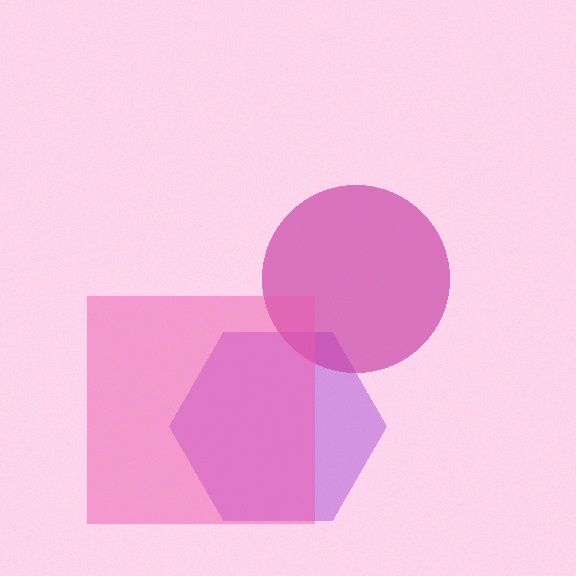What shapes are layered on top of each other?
The layered shapes are: a purple hexagon, a magenta circle, a pink square.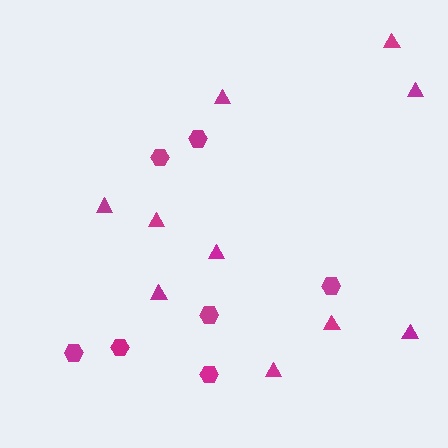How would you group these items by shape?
There are 2 groups: one group of hexagons (7) and one group of triangles (10).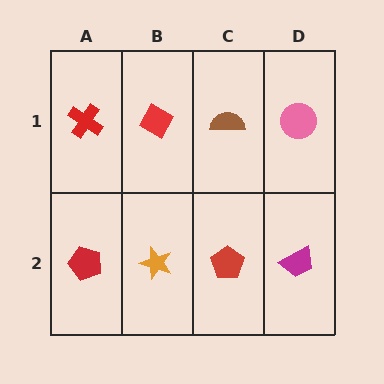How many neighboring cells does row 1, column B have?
3.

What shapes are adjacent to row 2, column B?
A red diamond (row 1, column B), a red pentagon (row 2, column A), a red pentagon (row 2, column C).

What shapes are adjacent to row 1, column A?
A red pentagon (row 2, column A), a red diamond (row 1, column B).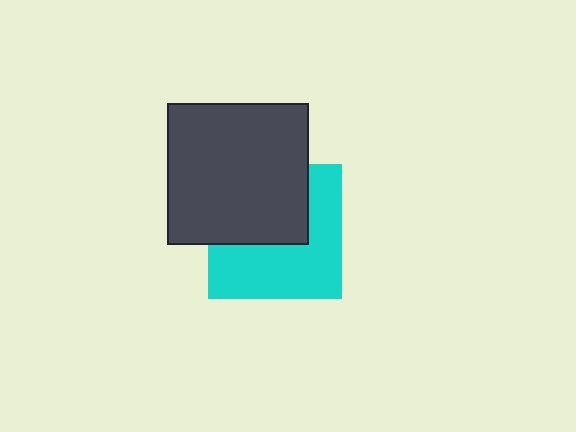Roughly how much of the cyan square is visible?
About half of it is visible (roughly 54%).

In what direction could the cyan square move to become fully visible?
The cyan square could move down. That would shift it out from behind the dark gray square entirely.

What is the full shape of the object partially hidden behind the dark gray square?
The partially hidden object is a cyan square.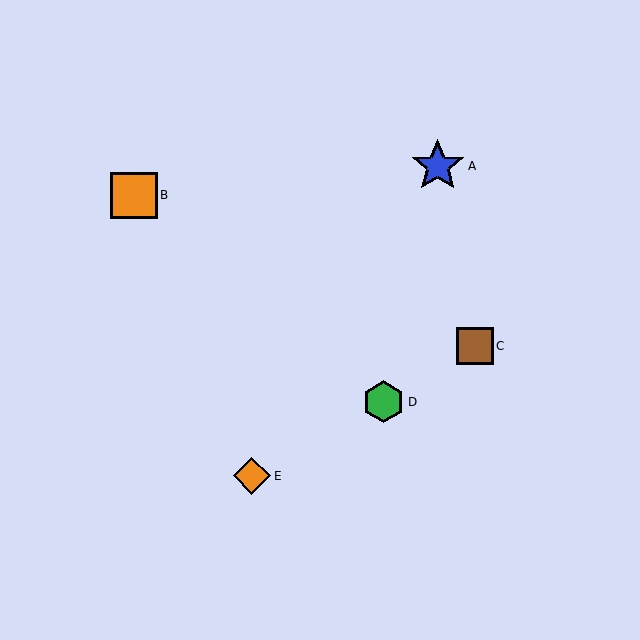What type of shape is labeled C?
Shape C is a brown square.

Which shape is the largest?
The blue star (labeled A) is the largest.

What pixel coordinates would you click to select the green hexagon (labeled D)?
Click at (384, 402) to select the green hexagon D.